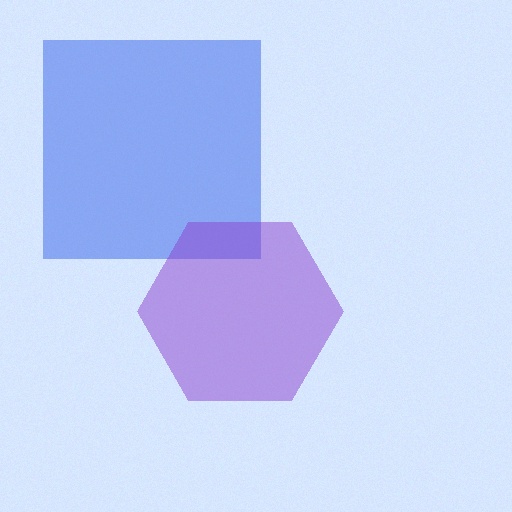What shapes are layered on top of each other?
The layered shapes are: a blue square, a purple hexagon.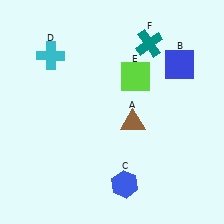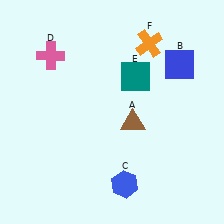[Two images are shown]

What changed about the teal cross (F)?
In Image 1, F is teal. In Image 2, it changed to orange.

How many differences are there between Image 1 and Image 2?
There are 3 differences between the two images.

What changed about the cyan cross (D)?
In Image 1, D is cyan. In Image 2, it changed to pink.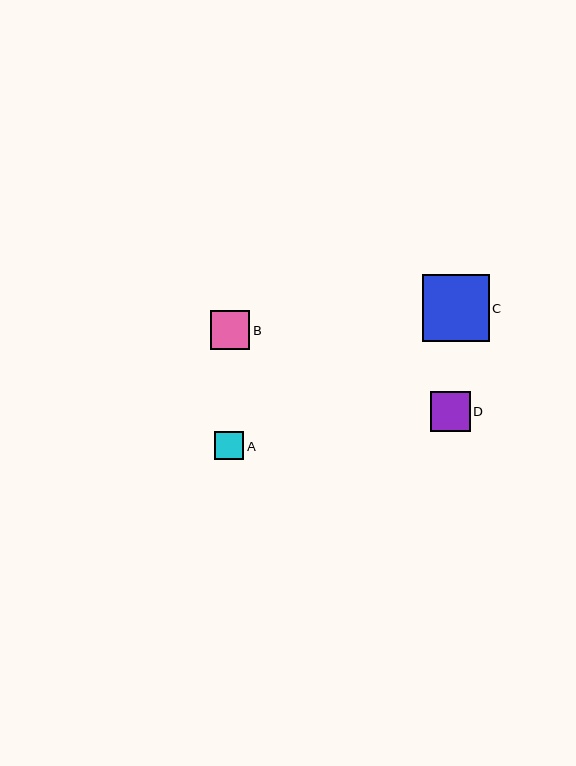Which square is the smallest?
Square A is the smallest with a size of approximately 29 pixels.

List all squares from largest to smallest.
From largest to smallest: C, B, D, A.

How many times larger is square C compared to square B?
Square C is approximately 1.7 times the size of square B.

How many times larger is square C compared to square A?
Square C is approximately 2.3 times the size of square A.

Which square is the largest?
Square C is the largest with a size of approximately 66 pixels.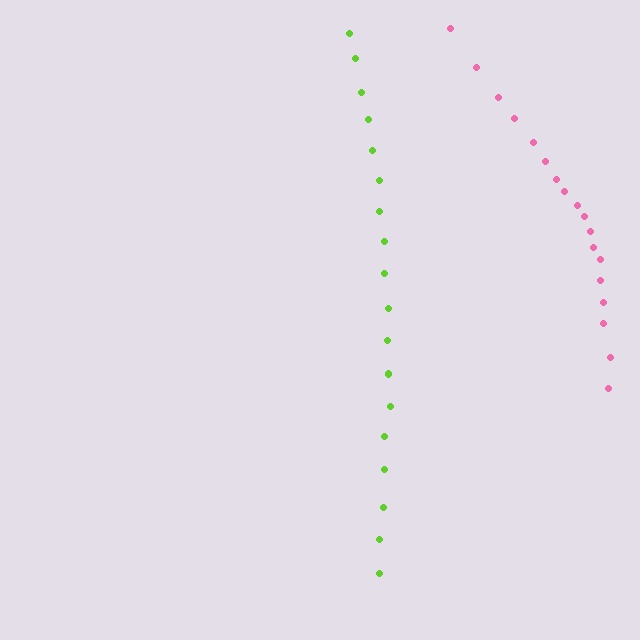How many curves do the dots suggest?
There are 2 distinct paths.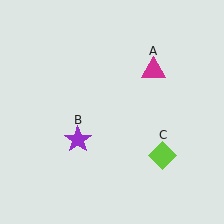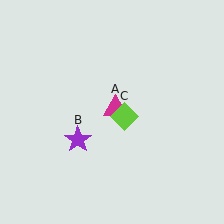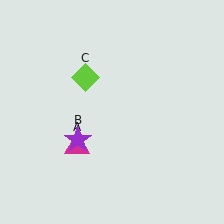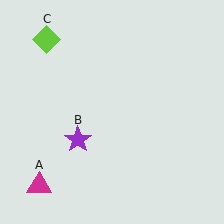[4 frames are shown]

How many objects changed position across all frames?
2 objects changed position: magenta triangle (object A), lime diamond (object C).